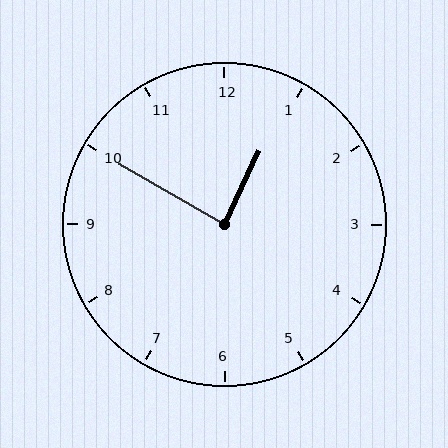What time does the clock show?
12:50.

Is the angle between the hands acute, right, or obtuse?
It is right.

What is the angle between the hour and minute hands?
Approximately 85 degrees.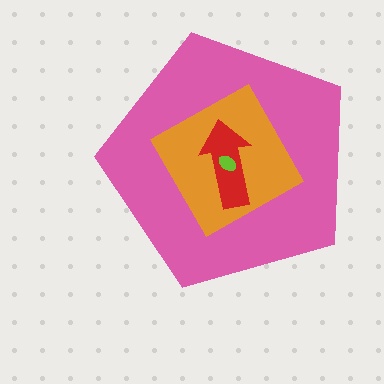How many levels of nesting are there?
4.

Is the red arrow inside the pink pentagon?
Yes.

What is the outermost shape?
The pink pentagon.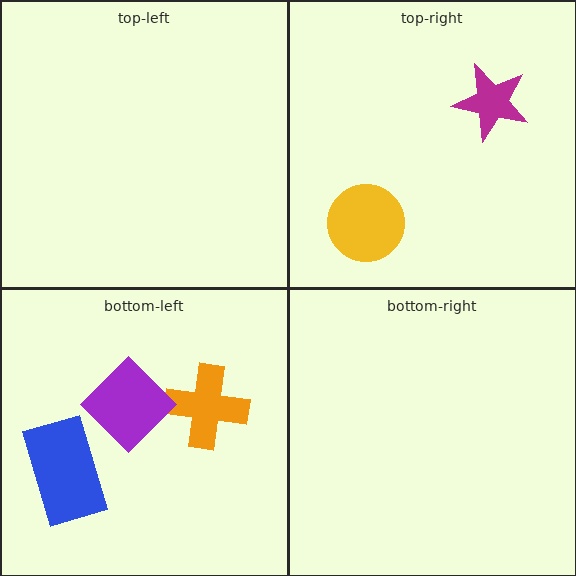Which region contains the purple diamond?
The bottom-left region.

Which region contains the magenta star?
The top-right region.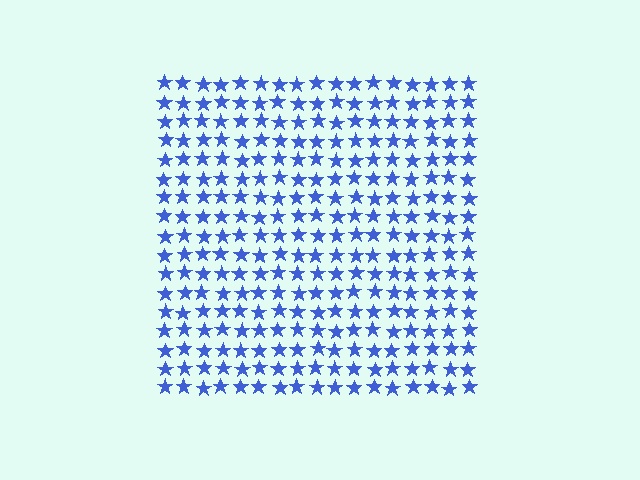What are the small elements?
The small elements are stars.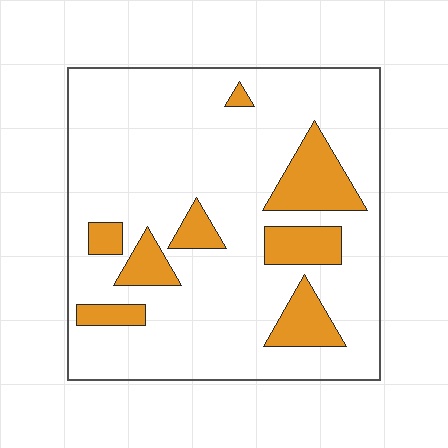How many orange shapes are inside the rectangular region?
8.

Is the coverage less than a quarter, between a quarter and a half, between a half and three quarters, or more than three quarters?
Less than a quarter.